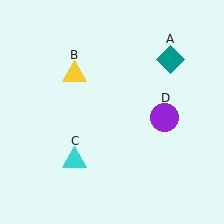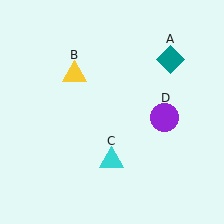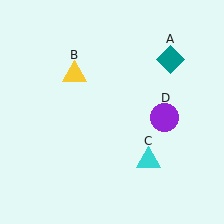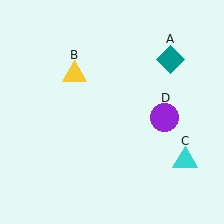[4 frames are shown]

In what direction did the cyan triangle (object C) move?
The cyan triangle (object C) moved right.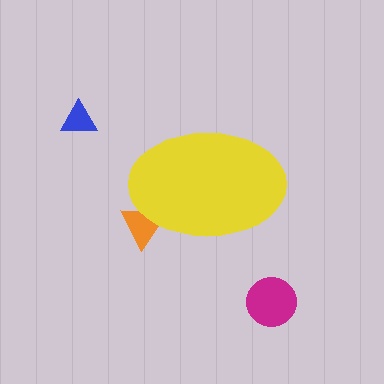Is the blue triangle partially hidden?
No, the blue triangle is fully visible.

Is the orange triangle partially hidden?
Yes, the orange triangle is partially hidden behind the yellow ellipse.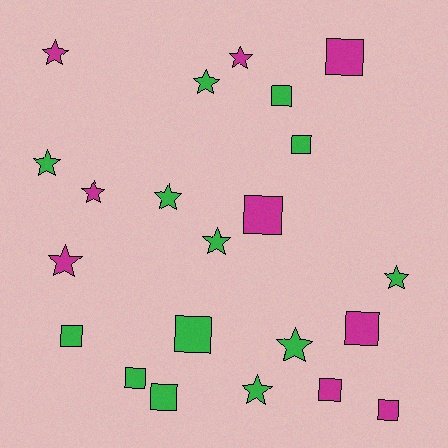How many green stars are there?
There are 7 green stars.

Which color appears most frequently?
Green, with 13 objects.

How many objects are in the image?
There are 22 objects.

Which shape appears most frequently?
Square, with 11 objects.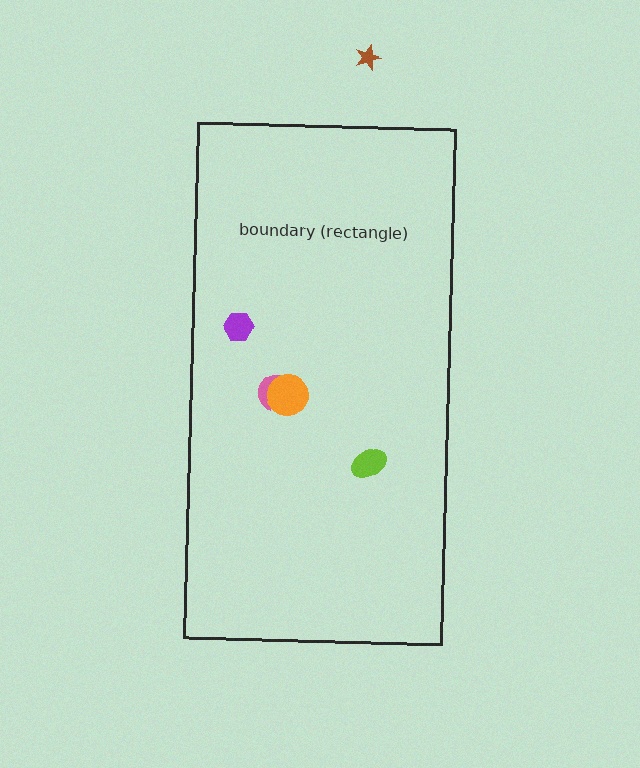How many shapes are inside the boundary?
4 inside, 1 outside.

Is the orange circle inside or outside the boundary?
Inside.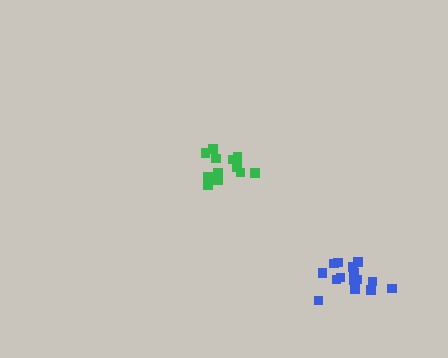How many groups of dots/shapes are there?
There are 2 groups.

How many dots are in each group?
Group 1: 15 dots, Group 2: 12 dots (27 total).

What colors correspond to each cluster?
The clusters are colored: blue, green.